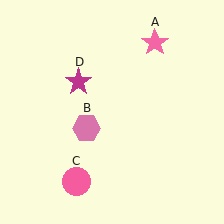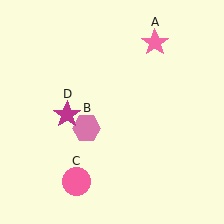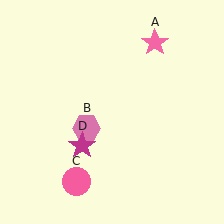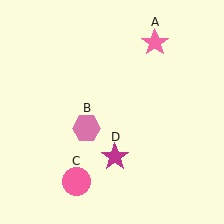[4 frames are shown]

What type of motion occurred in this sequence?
The magenta star (object D) rotated counterclockwise around the center of the scene.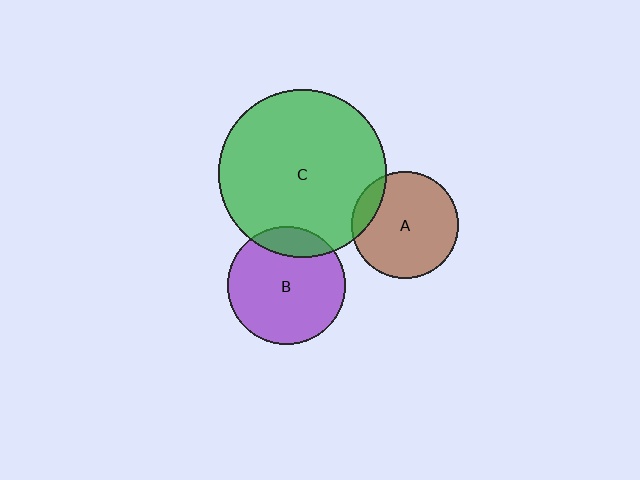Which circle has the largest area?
Circle C (green).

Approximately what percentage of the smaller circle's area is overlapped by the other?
Approximately 15%.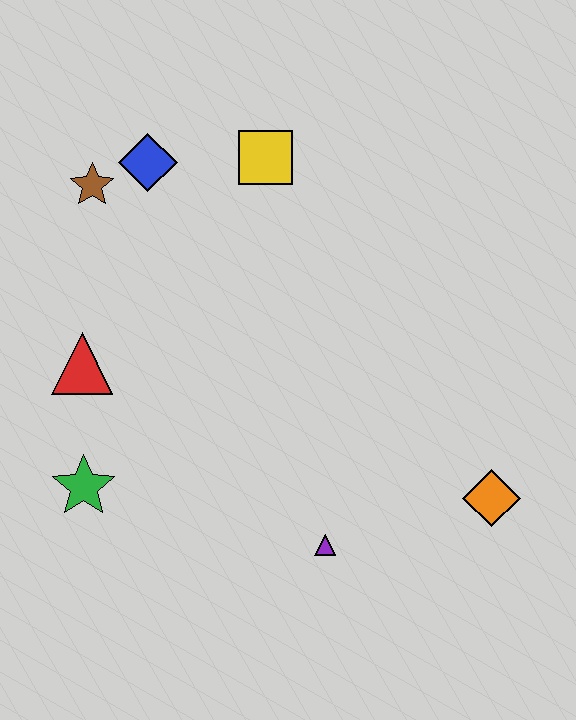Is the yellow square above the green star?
Yes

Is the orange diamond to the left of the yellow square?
No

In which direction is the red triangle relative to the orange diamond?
The red triangle is to the left of the orange diamond.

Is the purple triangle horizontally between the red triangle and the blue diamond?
No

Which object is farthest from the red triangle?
The orange diamond is farthest from the red triangle.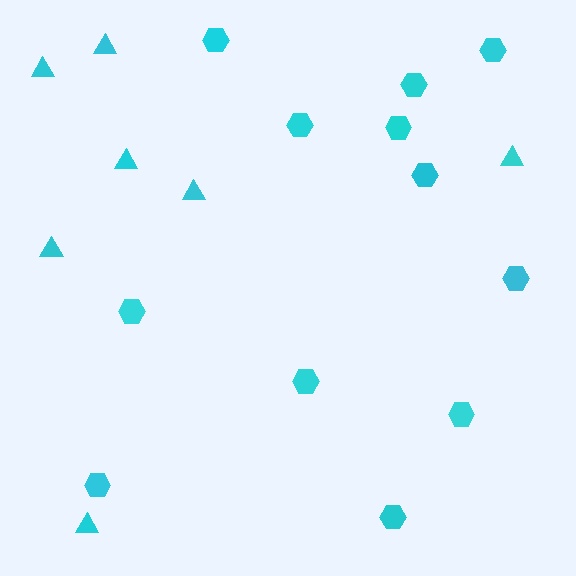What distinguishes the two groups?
There are 2 groups: one group of hexagons (12) and one group of triangles (7).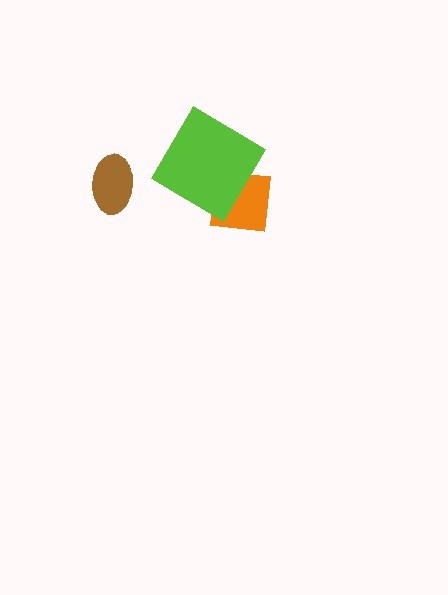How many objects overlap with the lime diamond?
1 object overlaps with the lime diamond.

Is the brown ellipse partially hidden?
No, no other shape covers it.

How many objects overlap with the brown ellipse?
0 objects overlap with the brown ellipse.